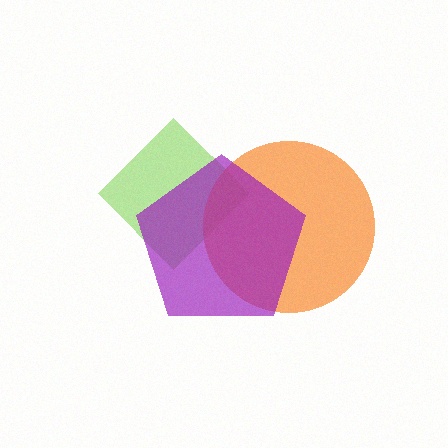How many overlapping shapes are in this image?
There are 3 overlapping shapes in the image.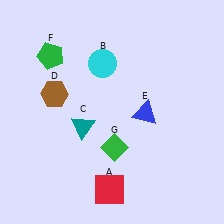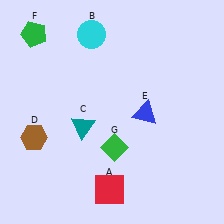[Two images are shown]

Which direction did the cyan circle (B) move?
The cyan circle (B) moved up.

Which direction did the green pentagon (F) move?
The green pentagon (F) moved up.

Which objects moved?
The objects that moved are: the cyan circle (B), the brown hexagon (D), the green pentagon (F).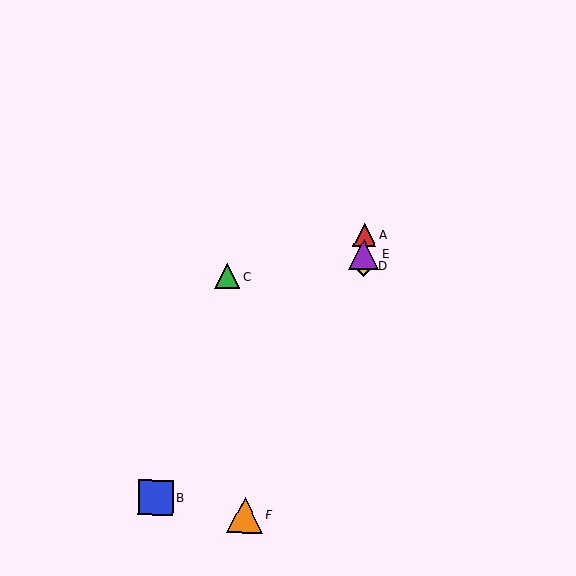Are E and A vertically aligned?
Yes, both are at x≈364.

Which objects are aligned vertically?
Objects A, D, E are aligned vertically.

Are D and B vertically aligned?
No, D is at x≈364 and B is at x≈156.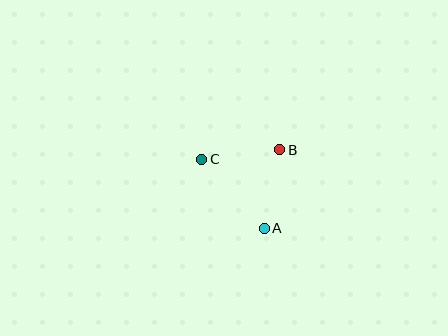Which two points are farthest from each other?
Points A and C are farthest from each other.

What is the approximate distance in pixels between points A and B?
The distance between A and B is approximately 80 pixels.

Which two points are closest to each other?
Points B and C are closest to each other.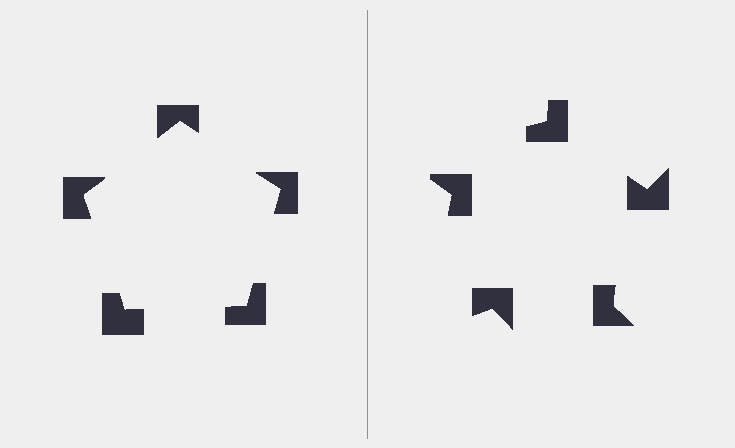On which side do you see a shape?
An illusory pentagon appears on the left side. On the right side the wedge cuts are rotated, so no coherent shape forms.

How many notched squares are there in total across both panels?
10 — 5 on each side.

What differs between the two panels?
The notched squares are positioned identically on both sides; only the wedge orientations differ. On the left they align to a pentagon; on the right they are misaligned.